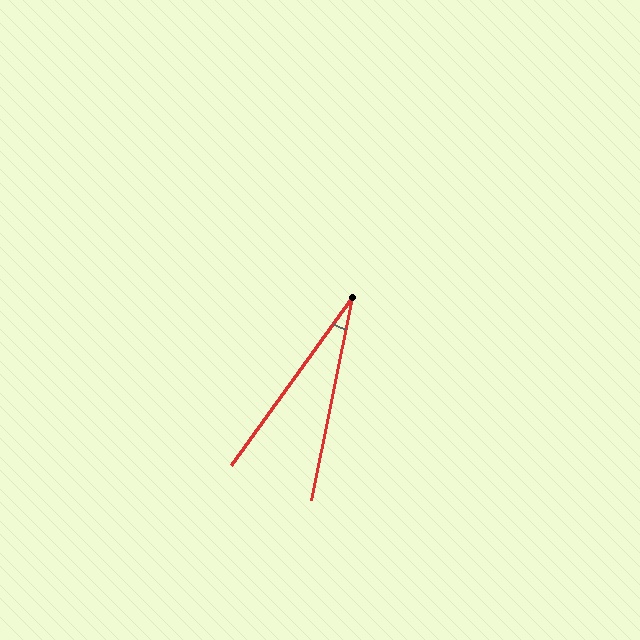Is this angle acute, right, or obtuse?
It is acute.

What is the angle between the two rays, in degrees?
Approximately 24 degrees.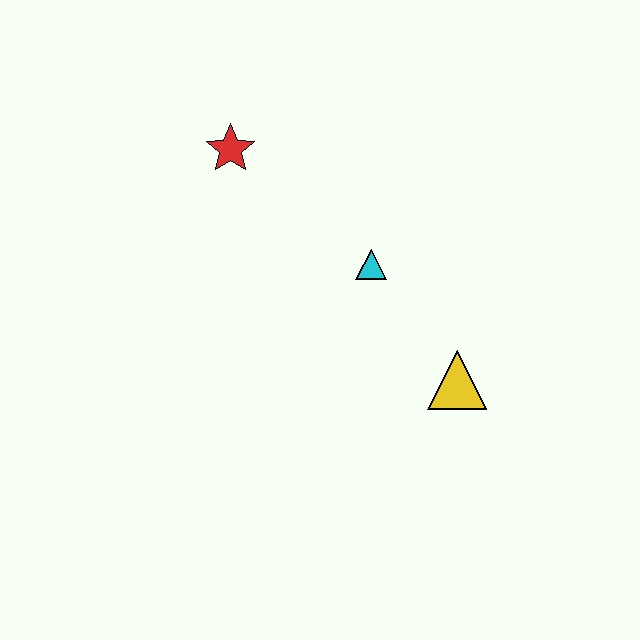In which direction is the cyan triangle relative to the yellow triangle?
The cyan triangle is above the yellow triangle.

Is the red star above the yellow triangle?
Yes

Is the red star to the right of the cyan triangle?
No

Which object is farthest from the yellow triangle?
The red star is farthest from the yellow triangle.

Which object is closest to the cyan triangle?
The yellow triangle is closest to the cyan triangle.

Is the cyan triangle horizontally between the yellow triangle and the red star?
Yes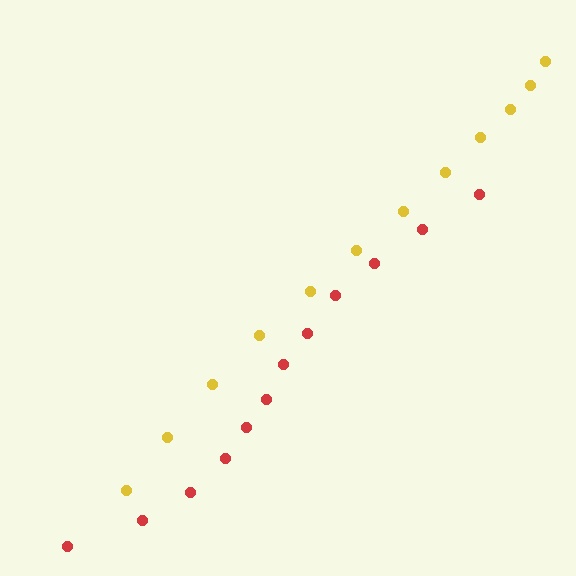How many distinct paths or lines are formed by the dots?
There are 2 distinct paths.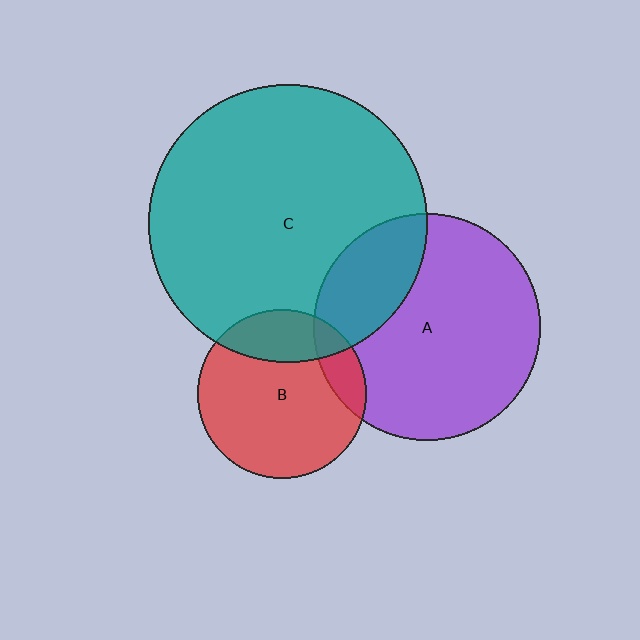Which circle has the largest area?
Circle C (teal).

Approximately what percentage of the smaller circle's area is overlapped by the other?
Approximately 20%.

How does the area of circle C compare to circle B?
Approximately 2.7 times.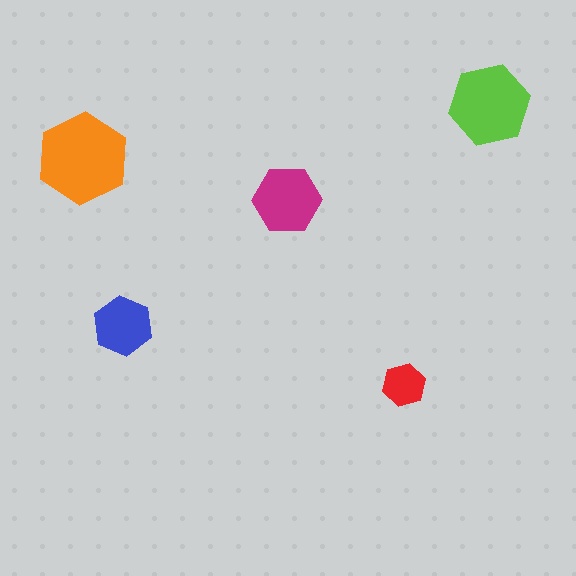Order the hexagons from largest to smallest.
the orange one, the lime one, the magenta one, the blue one, the red one.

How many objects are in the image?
There are 5 objects in the image.